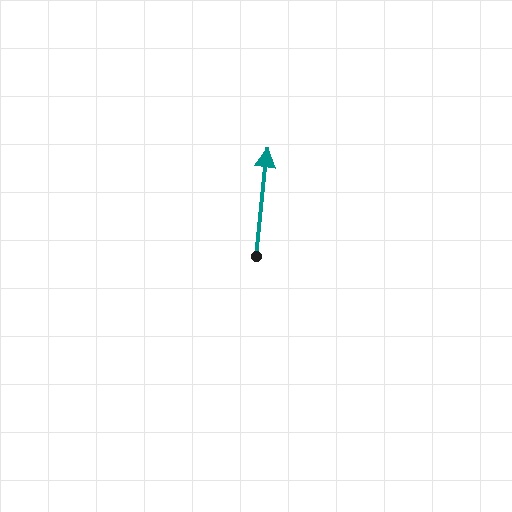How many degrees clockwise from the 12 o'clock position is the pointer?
Approximately 6 degrees.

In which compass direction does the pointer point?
North.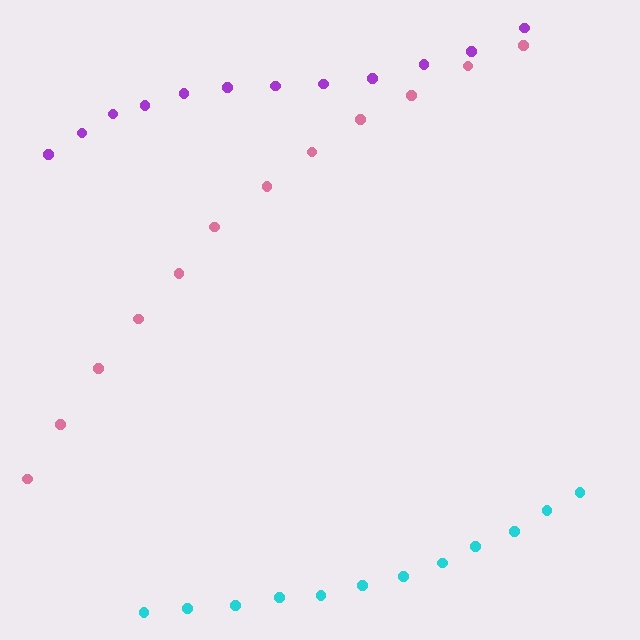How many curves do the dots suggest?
There are 3 distinct paths.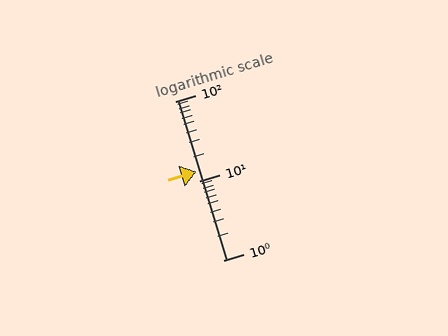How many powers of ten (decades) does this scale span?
The scale spans 2 decades, from 1 to 100.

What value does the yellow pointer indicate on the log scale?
The pointer indicates approximately 13.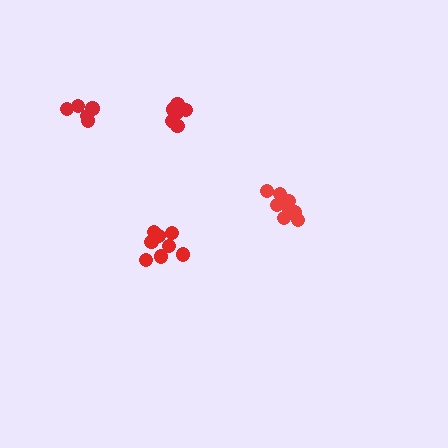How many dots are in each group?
Group 1: 9 dots, Group 2: 7 dots, Group 3: 5 dots, Group 4: 8 dots (29 total).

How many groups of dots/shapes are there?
There are 4 groups.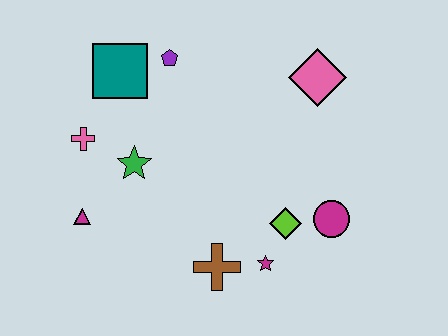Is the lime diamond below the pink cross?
Yes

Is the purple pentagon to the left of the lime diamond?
Yes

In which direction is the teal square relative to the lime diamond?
The teal square is to the left of the lime diamond.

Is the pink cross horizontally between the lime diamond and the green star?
No